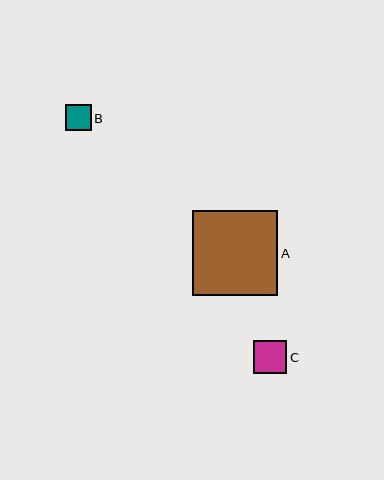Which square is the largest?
Square A is the largest with a size of approximately 85 pixels.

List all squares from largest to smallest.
From largest to smallest: A, C, B.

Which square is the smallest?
Square B is the smallest with a size of approximately 26 pixels.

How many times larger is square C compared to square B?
Square C is approximately 1.3 times the size of square B.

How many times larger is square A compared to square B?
Square A is approximately 3.3 times the size of square B.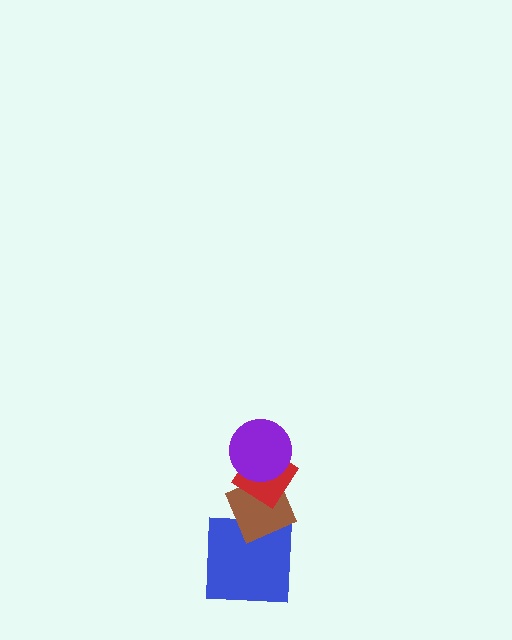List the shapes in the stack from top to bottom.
From top to bottom: the purple circle, the red diamond, the brown diamond, the blue square.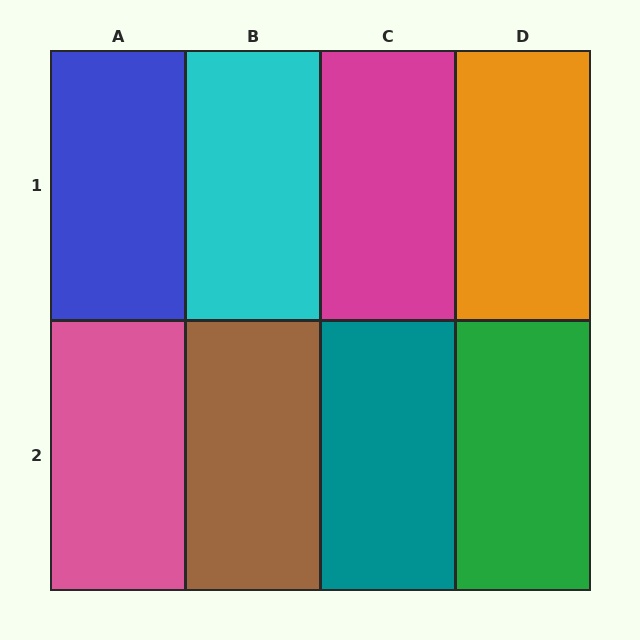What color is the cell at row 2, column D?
Green.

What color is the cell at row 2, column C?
Teal.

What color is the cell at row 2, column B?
Brown.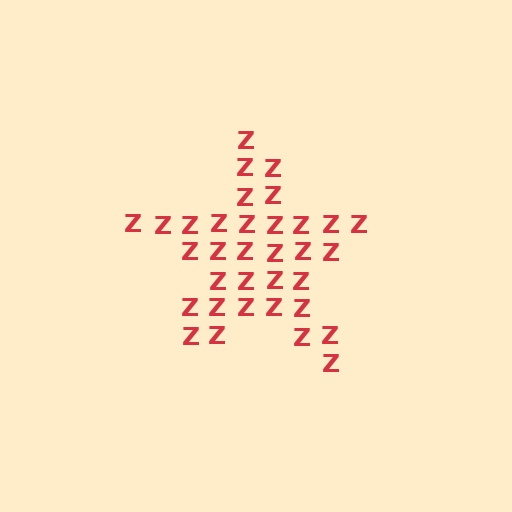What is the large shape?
The large shape is a star.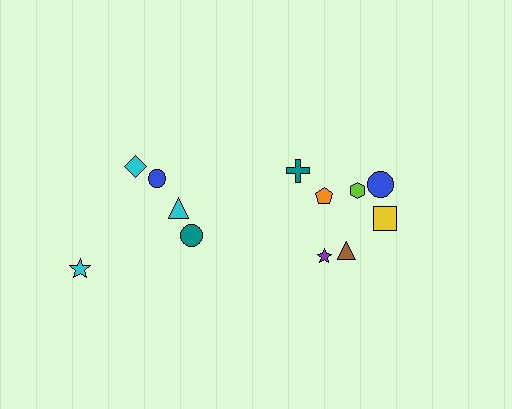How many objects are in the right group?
There are 7 objects.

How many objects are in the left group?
There are 5 objects.